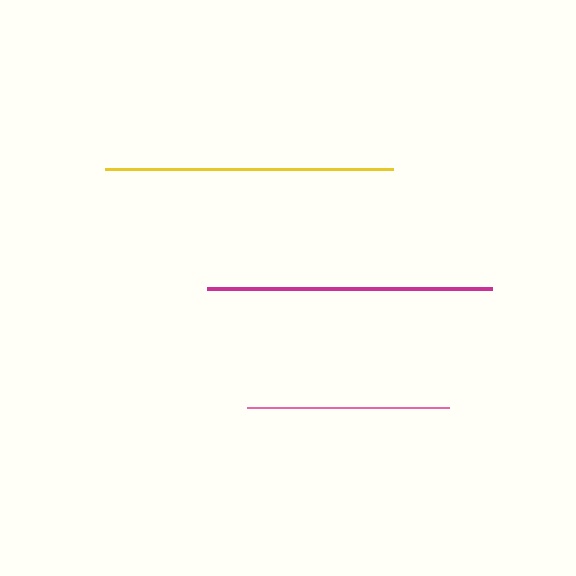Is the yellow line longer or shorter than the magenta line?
The yellow line is longer than the magenta line.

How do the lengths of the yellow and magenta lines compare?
The yellow and magenta lines are approximately the same length.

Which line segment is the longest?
The yellow line is the longest at approximately 288 pixels.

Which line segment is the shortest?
The pink line is the shortest at approximately 202 pixels.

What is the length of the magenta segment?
The magenta segment is approximately 285 pixels long.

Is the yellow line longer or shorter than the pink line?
The yellow line is longer than the pink line.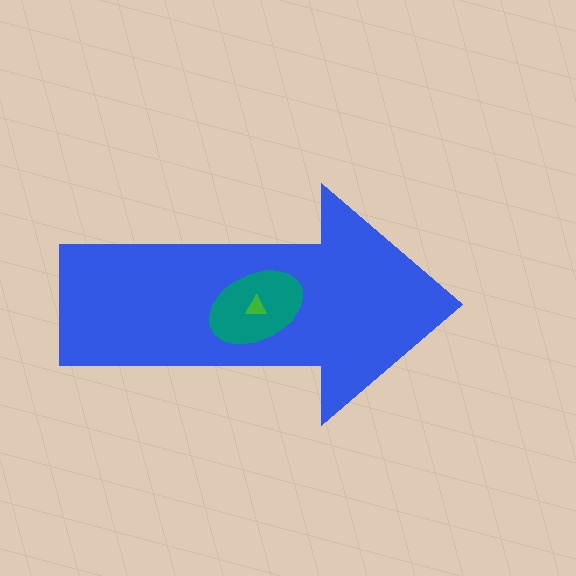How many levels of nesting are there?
3.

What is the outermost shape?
The blue arrow.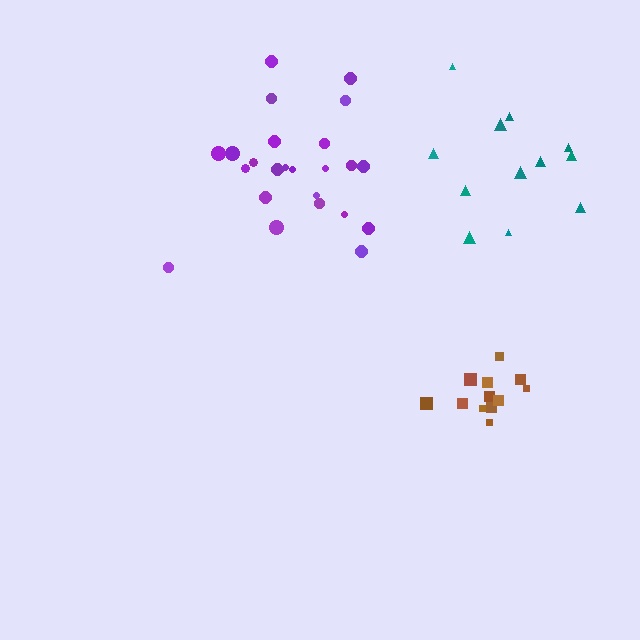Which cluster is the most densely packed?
Brown.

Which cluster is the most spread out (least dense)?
Teal.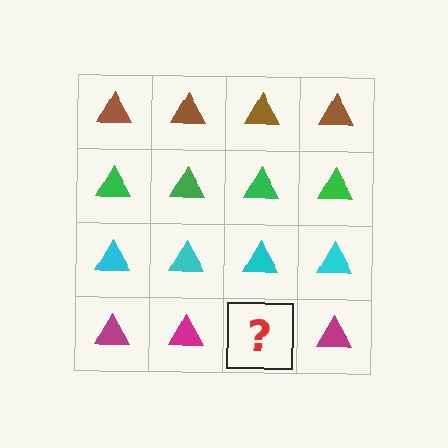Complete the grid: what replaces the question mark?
The question mark should be replaced with a magenta triangle.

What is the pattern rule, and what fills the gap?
The rule is that each row has a consistent color. The gap should be filled with a magenta triangle.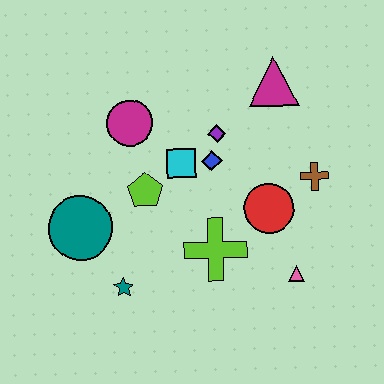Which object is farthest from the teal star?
The magenta triangle is farthest from the teal star.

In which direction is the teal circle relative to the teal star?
The teal circle is above the teal star.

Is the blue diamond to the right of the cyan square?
Yes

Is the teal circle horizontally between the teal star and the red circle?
No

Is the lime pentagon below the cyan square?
Yes